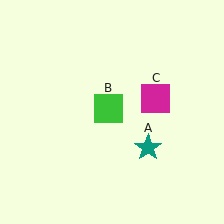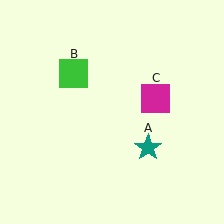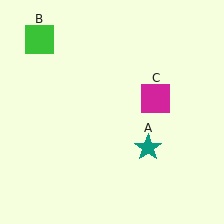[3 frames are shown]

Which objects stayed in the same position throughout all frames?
Teal star (object A) and magenta square (object C) remained stationary.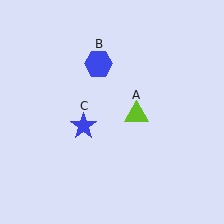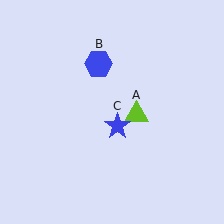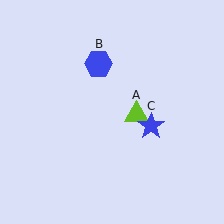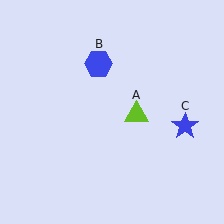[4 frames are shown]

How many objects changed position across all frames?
1 object changed position: blue star (object C).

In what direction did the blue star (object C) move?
The blue star (object C) moved right.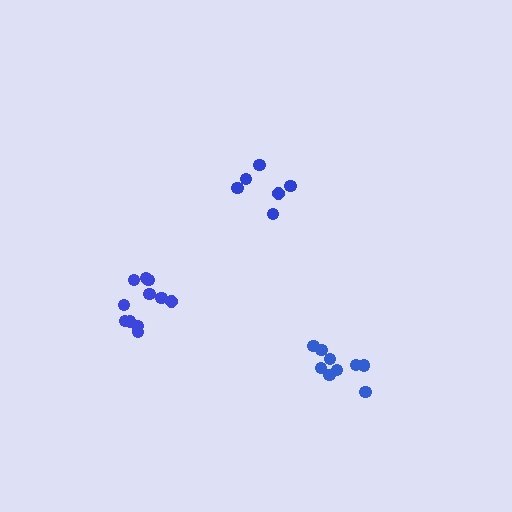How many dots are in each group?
Group 1: 11 dots, Group 2: 6 dots, Group 3: 9 dots (26 total).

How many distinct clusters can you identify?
There are 3 distinct clusters.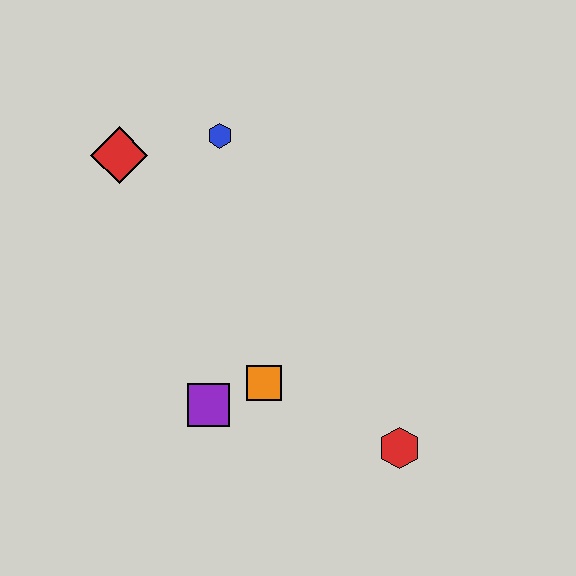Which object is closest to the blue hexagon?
The red diamond is closest to the blue hexagon.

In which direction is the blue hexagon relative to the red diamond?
The blue hexagon is to the right of the red diamond.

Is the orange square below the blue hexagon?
Yes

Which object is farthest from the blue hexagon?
The red hexagon is farthest from the blue hexagon.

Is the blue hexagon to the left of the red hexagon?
Yes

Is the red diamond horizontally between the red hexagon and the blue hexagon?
No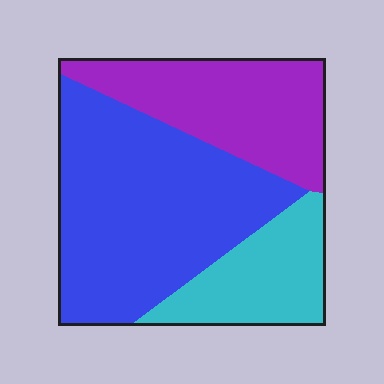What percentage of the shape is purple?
Purple takes up between a sixth and a third of the shape.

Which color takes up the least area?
Cyan, at roughly 20%.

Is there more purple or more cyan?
Purple.